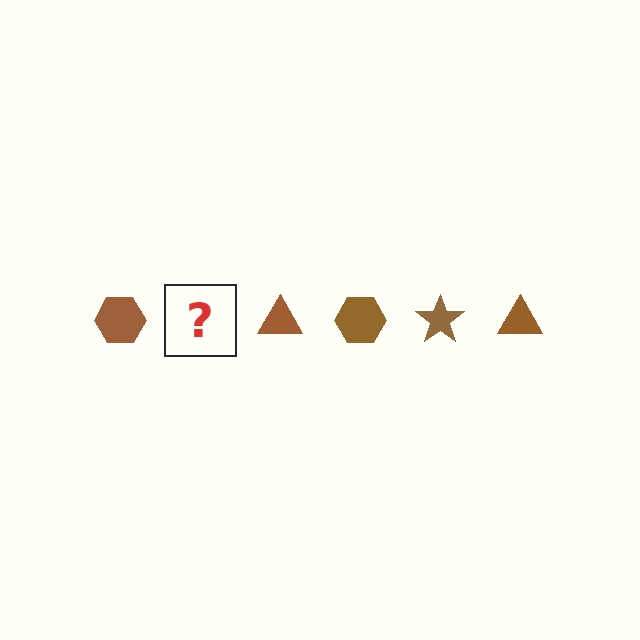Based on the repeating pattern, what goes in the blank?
The blank should be a brown star.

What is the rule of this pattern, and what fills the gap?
The rule is that the pattern cycles through hexagon, star, triangle shapes in brown. The gap should be filled with a brown star.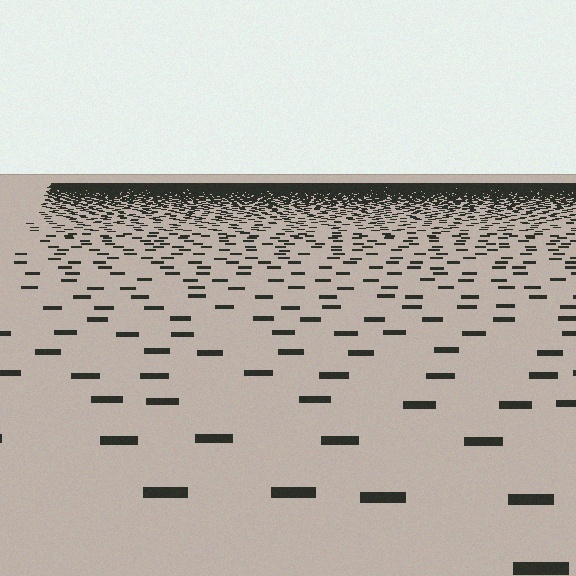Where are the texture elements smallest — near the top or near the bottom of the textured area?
Near the top.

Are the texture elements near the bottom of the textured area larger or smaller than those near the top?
Larger. Near the bottom, elements are closer to the viewer and appear at a bigger on-screen size.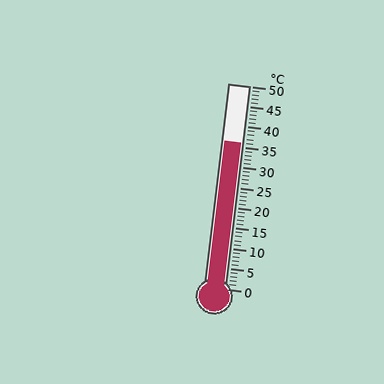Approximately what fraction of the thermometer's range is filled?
The thermometer is filled to approximately 70% of its range.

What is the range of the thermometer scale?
The thermometer scale ranges from 0°C to 50°C.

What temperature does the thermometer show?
The thermometer shows approximately 36°C.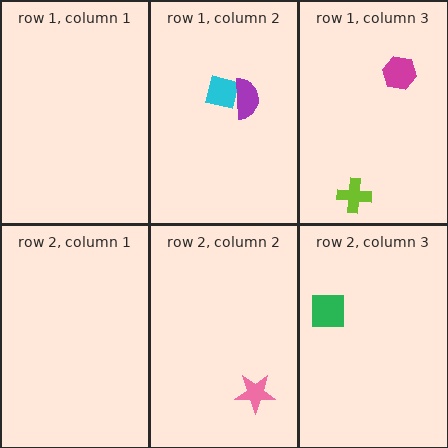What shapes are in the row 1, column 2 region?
The cyan square, the purple semicircle.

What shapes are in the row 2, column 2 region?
The pink star.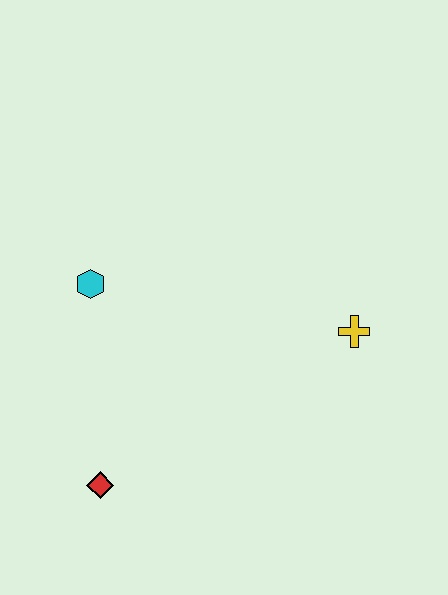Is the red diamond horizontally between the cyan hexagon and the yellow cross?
Yes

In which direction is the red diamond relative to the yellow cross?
The red diamond is to the left of the yellow cross.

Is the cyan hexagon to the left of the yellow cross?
Yes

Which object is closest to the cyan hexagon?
The red diamond is closest to the cyan hexagon.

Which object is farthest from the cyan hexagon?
The yellow cross is farthest from the cyan hexagon.